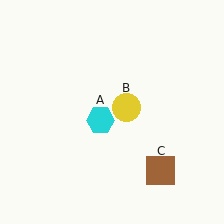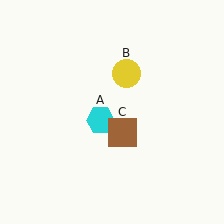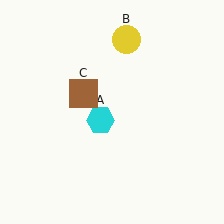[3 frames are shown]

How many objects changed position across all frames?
2 objects changed position: yellow circle (object B), brown square (object C).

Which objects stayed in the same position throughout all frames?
Cyan hexagon (object A) remained stationary.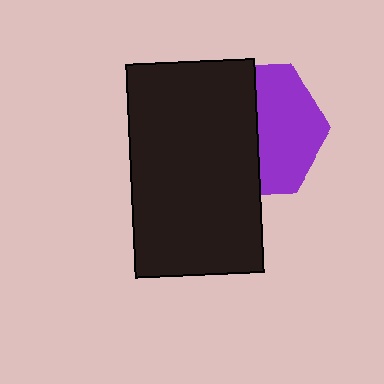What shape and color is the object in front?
The object in front is a black rectangle.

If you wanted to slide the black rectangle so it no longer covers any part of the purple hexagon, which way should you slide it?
Slide it left — that is the most direct way to separate the two shapes.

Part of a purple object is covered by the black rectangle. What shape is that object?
It is a hexagon.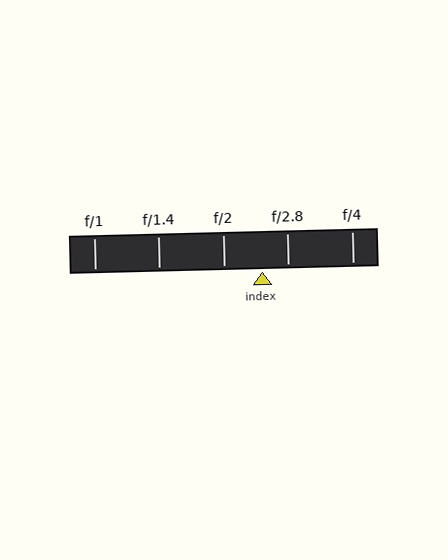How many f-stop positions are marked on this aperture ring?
There are 5 f-stop positions marked.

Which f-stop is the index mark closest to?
The index mark is closest to f/2.8.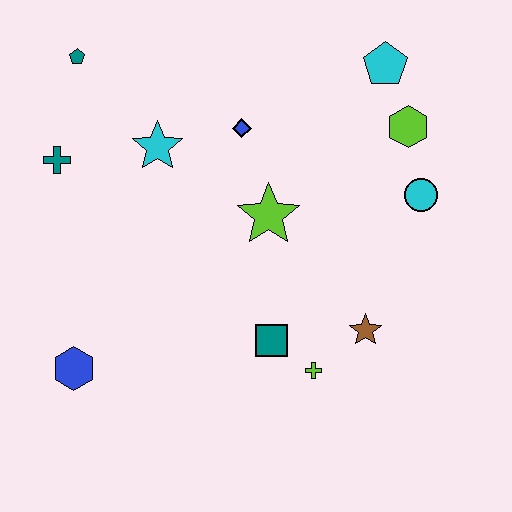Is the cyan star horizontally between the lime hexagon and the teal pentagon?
Yes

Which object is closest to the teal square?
The lime cross is closest to the teal square.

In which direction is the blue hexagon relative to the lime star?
The blue hexagon is to the left of the lime star.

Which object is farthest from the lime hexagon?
The blue hexagon is farthest from the lime hexagon.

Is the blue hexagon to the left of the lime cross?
Yes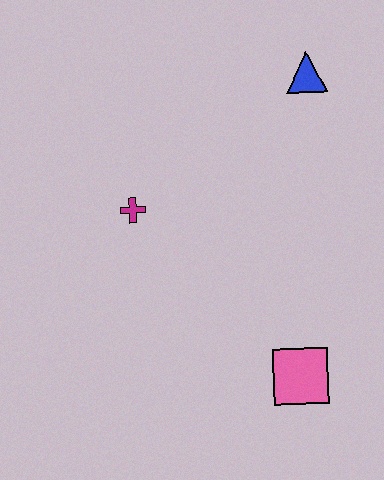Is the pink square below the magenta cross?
Yes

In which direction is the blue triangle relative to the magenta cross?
The blue triangle is to the right of the magenta cross.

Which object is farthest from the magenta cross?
The pink square is farthest from the magenta cross.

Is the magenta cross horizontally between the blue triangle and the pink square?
No